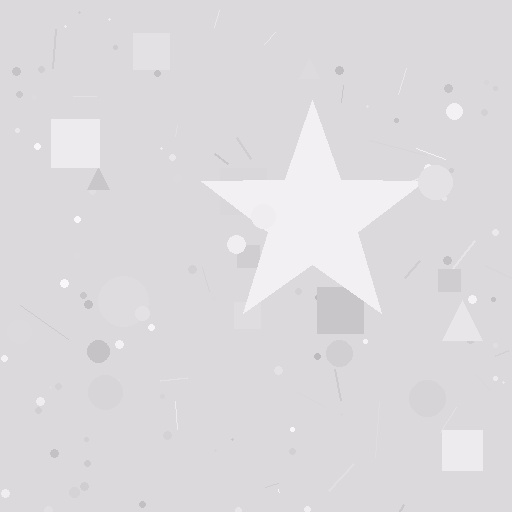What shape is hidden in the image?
A star is hidden in the image.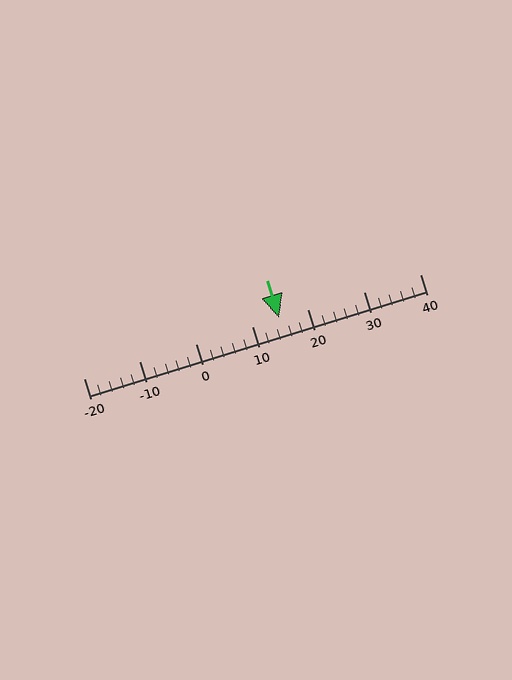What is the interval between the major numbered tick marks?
The major tick marks are spaced 10 units apart.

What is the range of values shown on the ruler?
The ruler shows values from -20 to 40.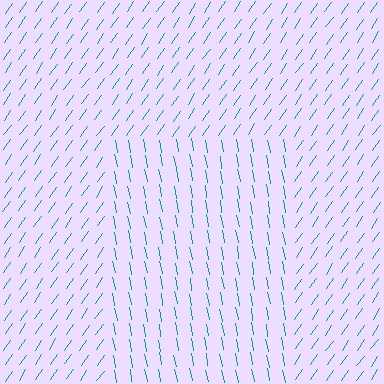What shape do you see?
I see a rectangle.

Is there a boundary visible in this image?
Yes, there is a texture boundary formed by a change in line orientation.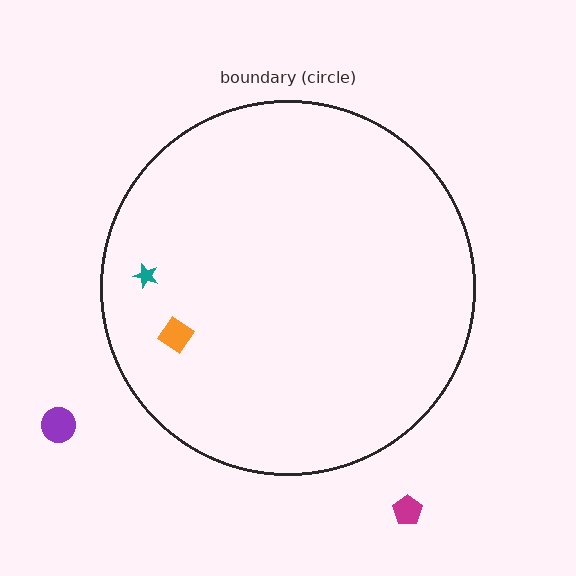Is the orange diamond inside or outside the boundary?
Inside.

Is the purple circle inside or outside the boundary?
Outside.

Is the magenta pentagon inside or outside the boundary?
Outside.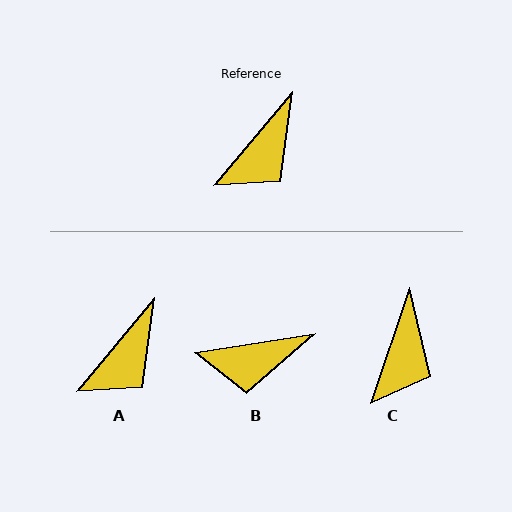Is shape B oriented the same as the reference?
No, it is off by about 41 degrees.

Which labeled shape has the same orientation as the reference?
A.